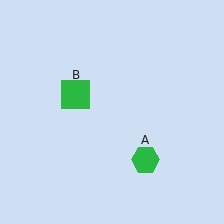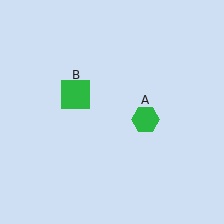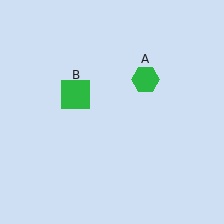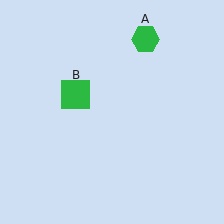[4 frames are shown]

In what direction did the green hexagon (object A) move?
The green hexagon (object A) moved up.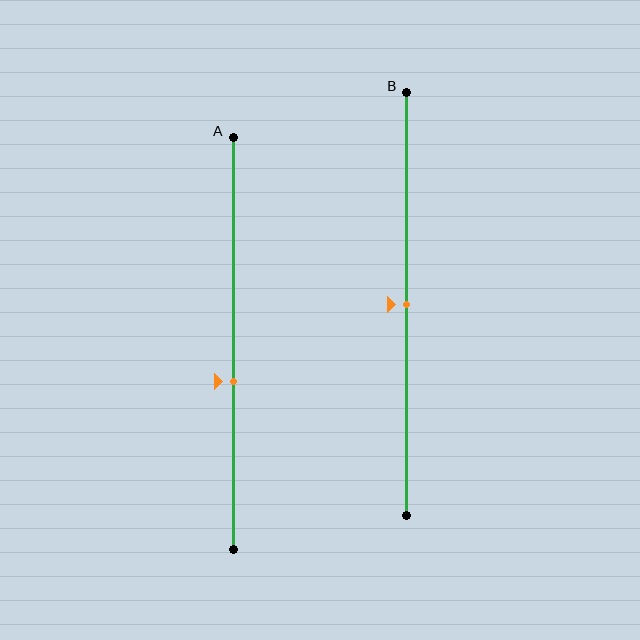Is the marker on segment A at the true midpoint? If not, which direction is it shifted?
No, the marker on segment A is shifted downward by about 9% of the segment length.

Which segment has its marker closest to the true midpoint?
Segment B has its marker closest to the true midpoint.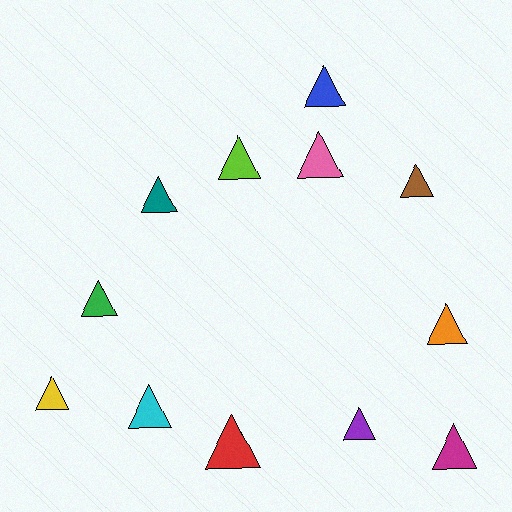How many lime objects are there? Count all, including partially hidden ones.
There is 1 lime object.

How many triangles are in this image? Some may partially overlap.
There are 12 triangles.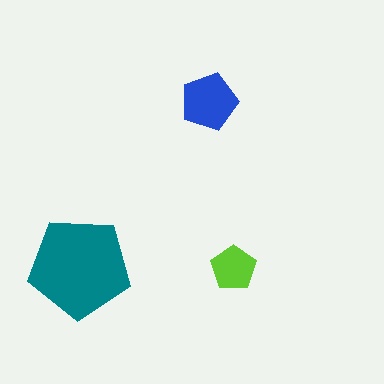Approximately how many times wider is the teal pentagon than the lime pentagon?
About 2 times wider.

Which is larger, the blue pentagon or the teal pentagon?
The teal one.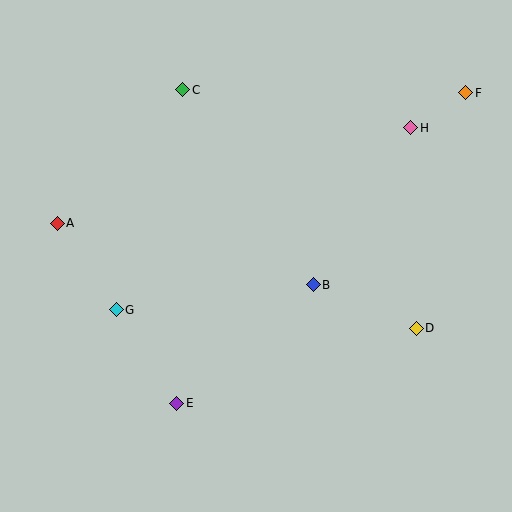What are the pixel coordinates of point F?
Point F is at (466, 93).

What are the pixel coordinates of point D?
Point D is at (416, 328).